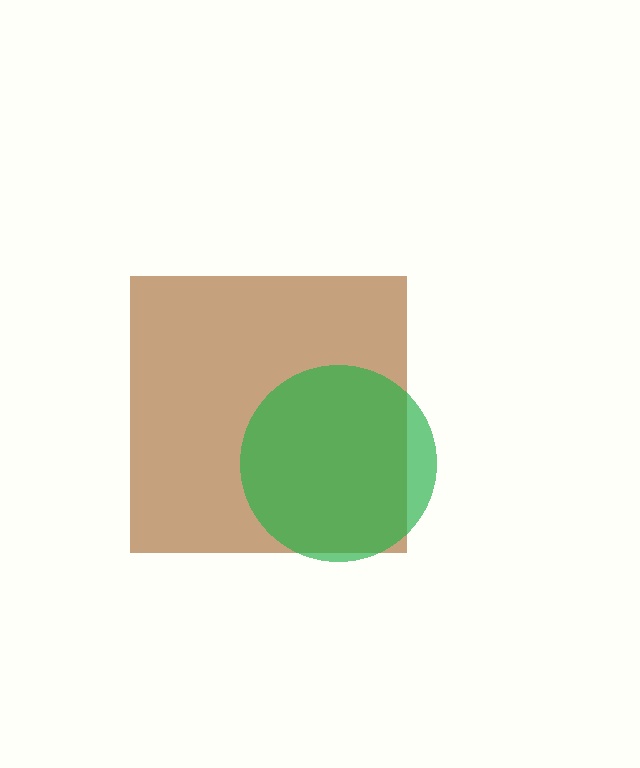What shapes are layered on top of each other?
The layered shapes are: a brown square, a green circle.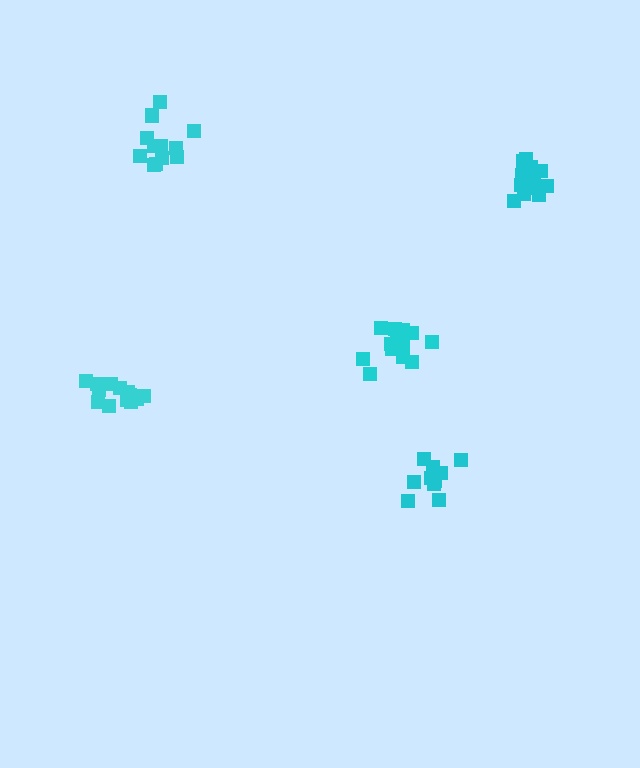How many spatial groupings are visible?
There are 5 spatial groupings.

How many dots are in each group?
Group 1: 11 dots, Group 2: 12 dots, Group 3: 13 dots, Group 4: 14 dots, Group 5: 14 dots (64 total).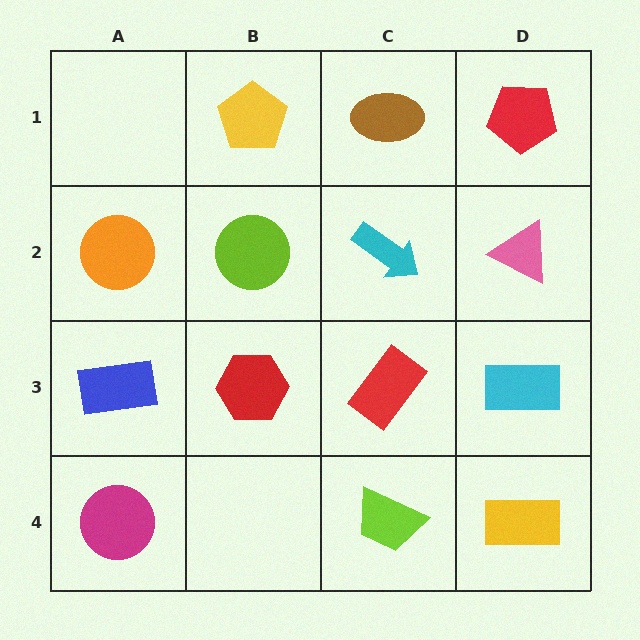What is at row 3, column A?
A blue rectangle.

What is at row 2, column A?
An orange circle.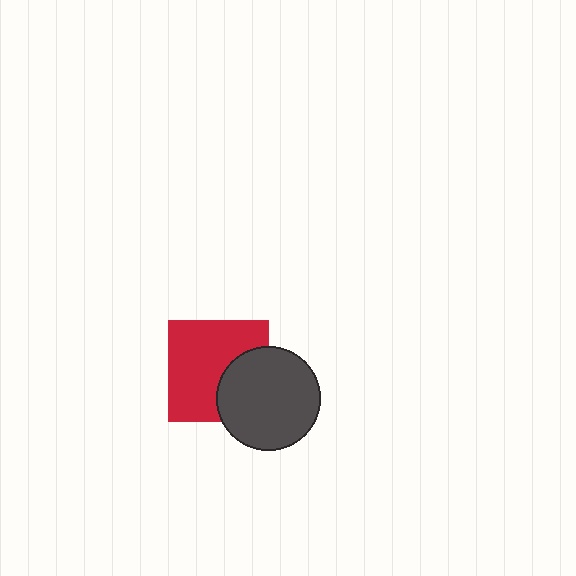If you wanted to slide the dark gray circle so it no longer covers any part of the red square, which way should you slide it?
Slide it right — that is the most direct way to separate the two shapes.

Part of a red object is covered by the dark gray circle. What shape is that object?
It is a square.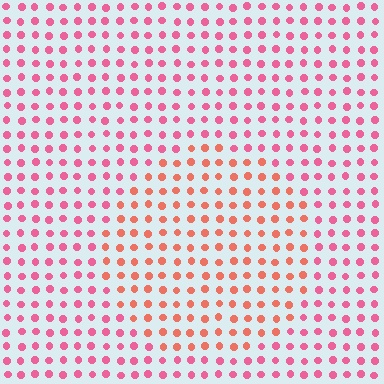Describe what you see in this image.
The image is filled with small pink elements in a uniform arrangement. A circle-shaped region is visible where the elements are tinted to a slightly different hue, forming a subtle color boundary.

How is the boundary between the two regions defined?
The boundary is defined purely by a slight shift in hue (about 32 degrees). Spacing, size, and orientation are identical on both sides.